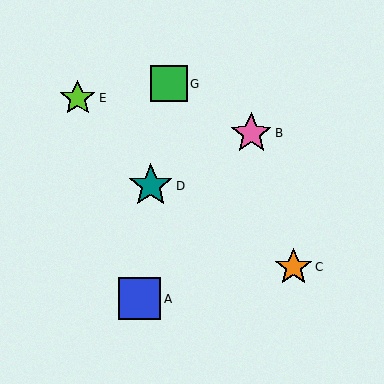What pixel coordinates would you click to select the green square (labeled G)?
Click at (169, 84) to select the green square G.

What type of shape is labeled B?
Shape B is a pink star.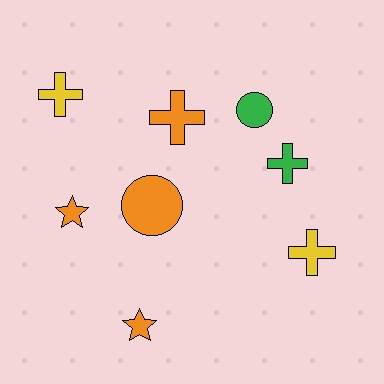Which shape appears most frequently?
Cross, with 4 objects.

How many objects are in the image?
There are 8 objects.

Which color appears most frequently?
Orange, with 4 objects.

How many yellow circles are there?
There are no yellow circles.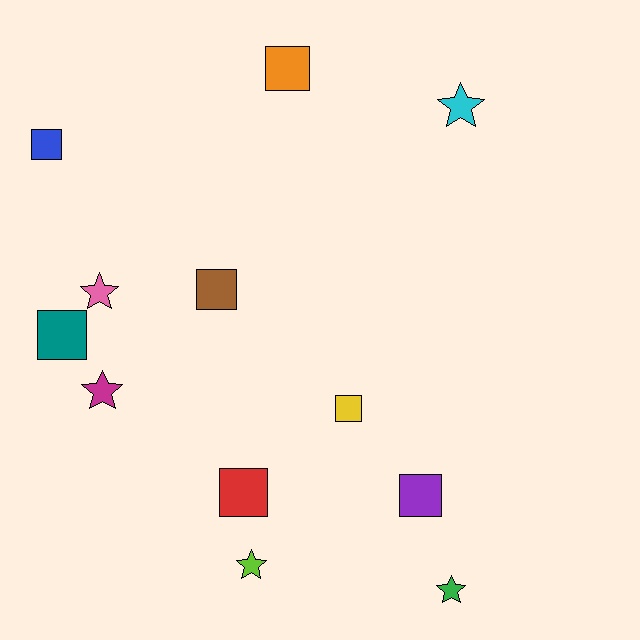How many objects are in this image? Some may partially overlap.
There are 12 objects.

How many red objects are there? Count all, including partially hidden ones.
There is 1 red object.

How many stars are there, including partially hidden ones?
There are 5 stars.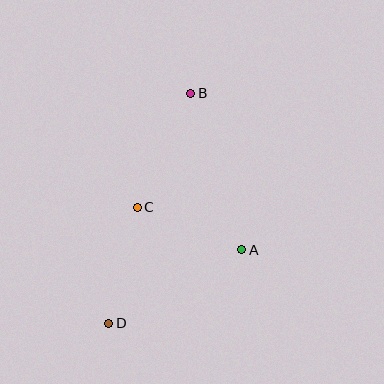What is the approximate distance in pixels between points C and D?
The distance between C and D is approximately 120 pixels.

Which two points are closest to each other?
Points A and C are closest to each other.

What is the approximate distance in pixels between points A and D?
The distance between A and D is approximately 152 pixels.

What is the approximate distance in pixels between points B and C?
The distance between B and C is approximately 126 pixels.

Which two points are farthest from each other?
Points B and D are farthest from each other.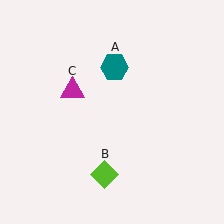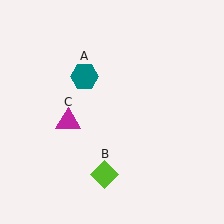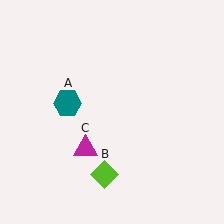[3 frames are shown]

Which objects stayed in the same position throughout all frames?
Lime diamond (object B) remained stationary.